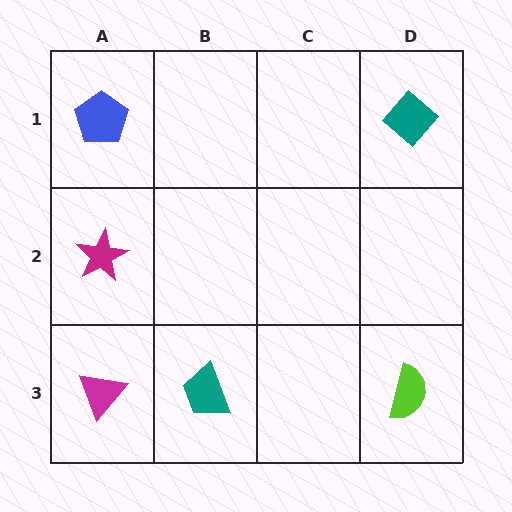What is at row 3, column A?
A magenta triangle.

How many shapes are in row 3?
3 shapes.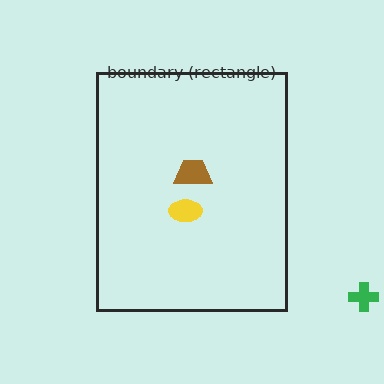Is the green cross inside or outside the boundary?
Outside.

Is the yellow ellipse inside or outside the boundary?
Inside.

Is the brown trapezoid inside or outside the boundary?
Inside.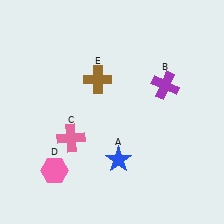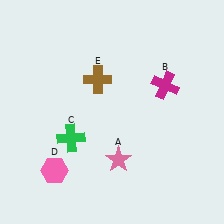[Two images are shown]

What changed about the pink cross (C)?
In Image 1, C is pink. In Image 2, it changed to green.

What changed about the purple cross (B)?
In Image 1, B is purple. In Image 2, it changed to magenta.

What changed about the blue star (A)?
In Image 1, A is blue. In Image 2, it changed to pink.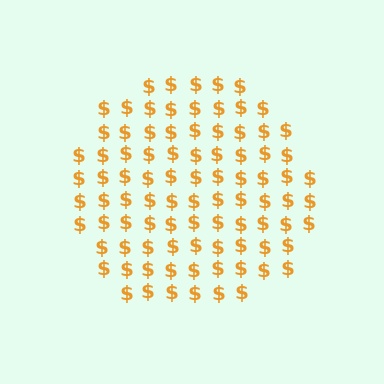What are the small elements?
The small elements are dollar signs.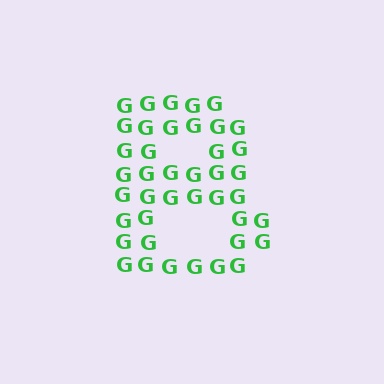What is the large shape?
The large shape is the letter B.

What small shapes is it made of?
It is made of small letter G's.